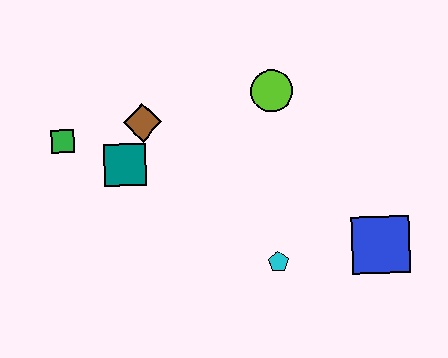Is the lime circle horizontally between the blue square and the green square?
Yes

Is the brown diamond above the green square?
Yes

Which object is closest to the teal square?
The brown diamond is closest to the teal square.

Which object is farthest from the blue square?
The green square is farthest from the blue square.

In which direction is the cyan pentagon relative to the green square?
The cyan pentagon is to the right of the green square.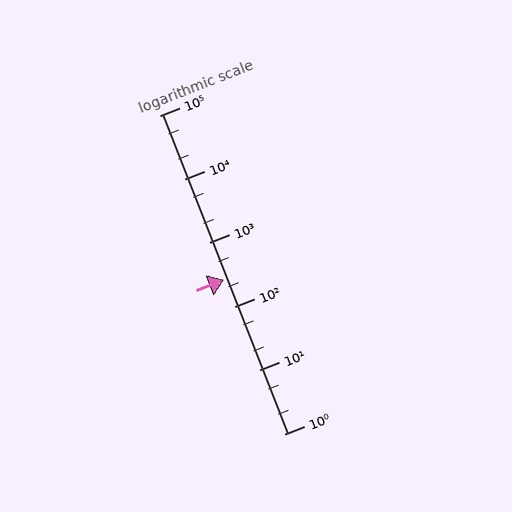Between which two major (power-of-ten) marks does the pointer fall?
The pointer is between 100 and 1000.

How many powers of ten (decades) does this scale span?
The scale spans 5 decades, from 1 to 100000.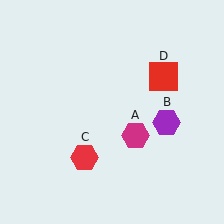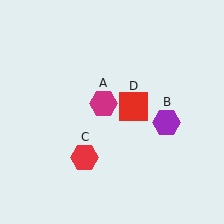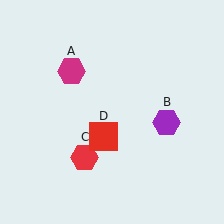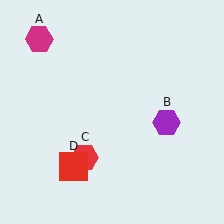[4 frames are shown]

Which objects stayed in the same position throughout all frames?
Purple hexagon (object B) and red hexagon (object C) remained stationary.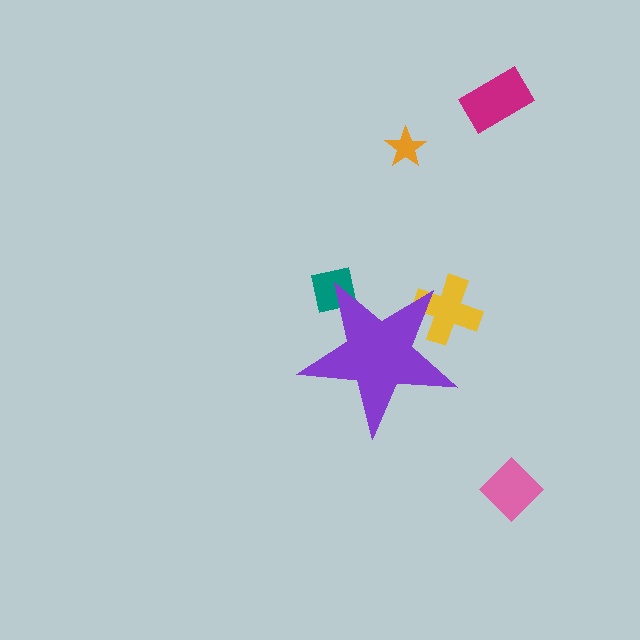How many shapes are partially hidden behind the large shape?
2 shapes are partially hidden.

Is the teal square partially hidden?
Yes, the teal square is partially hidden behind the purple star.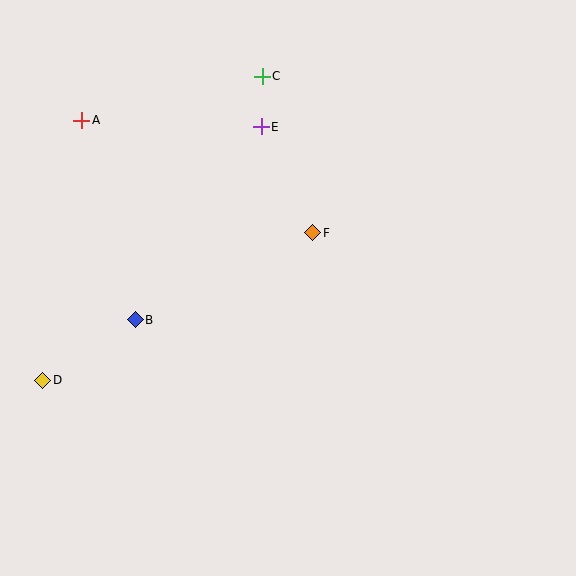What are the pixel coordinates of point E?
Point E is at (261, 127).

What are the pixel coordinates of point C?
Point C is at (262, 76).